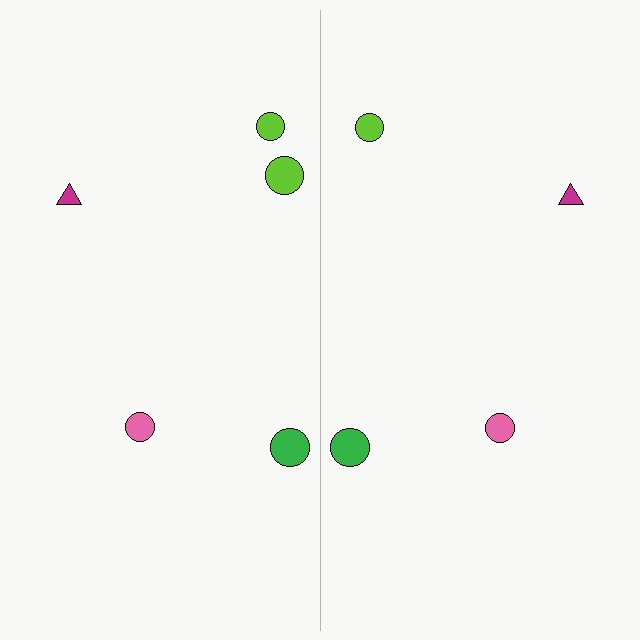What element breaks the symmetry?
A lime circle is missing from the right side.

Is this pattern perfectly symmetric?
No, the pattern is not perfectly symmetric. A lime circle is missing from the right side.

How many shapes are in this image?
There are 9 shapes in this image.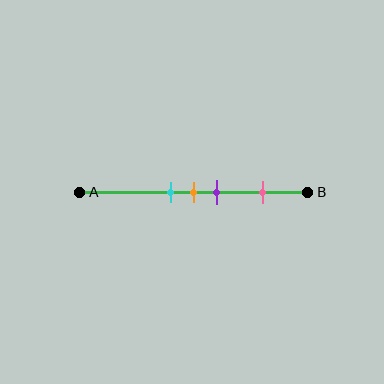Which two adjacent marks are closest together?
The cyan and orange marks are the closest adjacent pair.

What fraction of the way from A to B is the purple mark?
The purple mark is approximately 60% (0.6) of the way from A to B.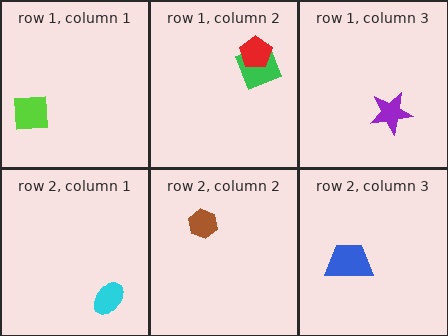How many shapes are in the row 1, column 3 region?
1.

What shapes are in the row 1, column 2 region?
The green square, the red pentagon.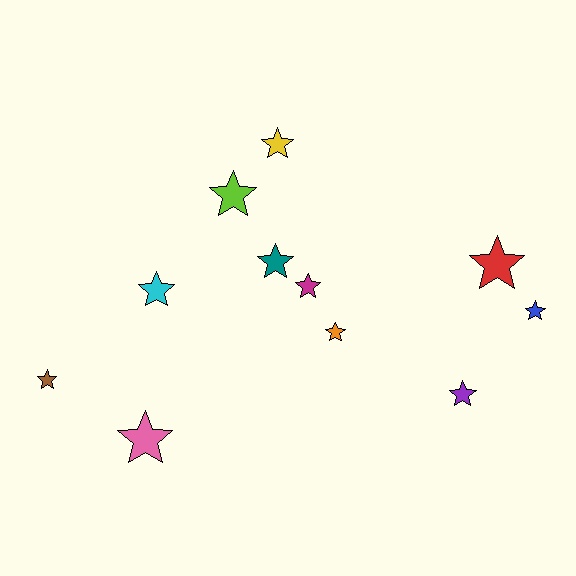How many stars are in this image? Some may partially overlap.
There are 11 stars.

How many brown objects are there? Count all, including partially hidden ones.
There is 1 brown object.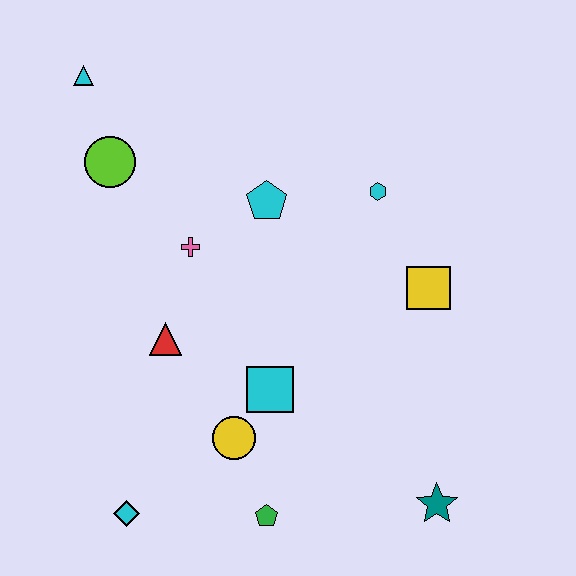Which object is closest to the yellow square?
The cyan hexagon is closest to the yellow square.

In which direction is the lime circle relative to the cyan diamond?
The lime circle is above the cyan diamond.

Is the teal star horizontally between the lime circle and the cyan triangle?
No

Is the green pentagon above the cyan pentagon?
No